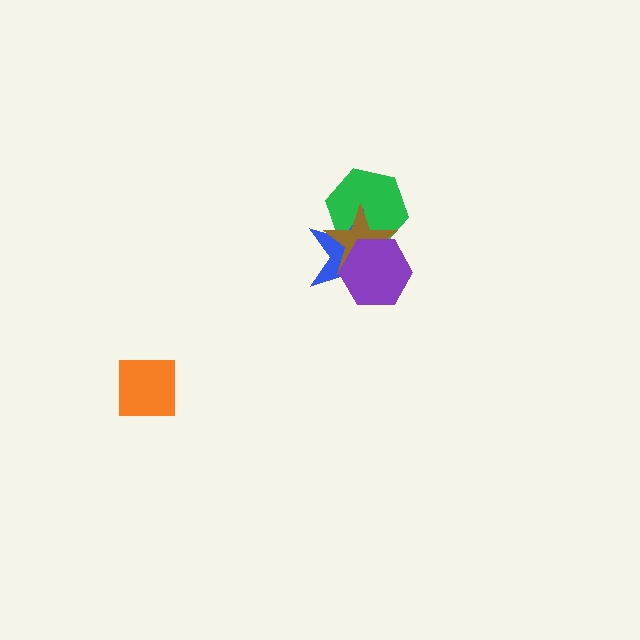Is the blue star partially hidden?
Yes, it is partially covered by another shape.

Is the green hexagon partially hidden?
Yes, it is partially covered by another shape.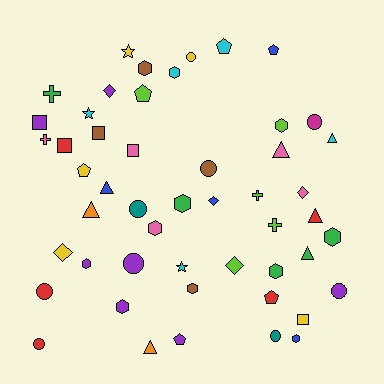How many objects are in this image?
There are 50 objects.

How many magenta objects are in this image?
There is 1 magenta object.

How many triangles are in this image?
There are 7 triangles.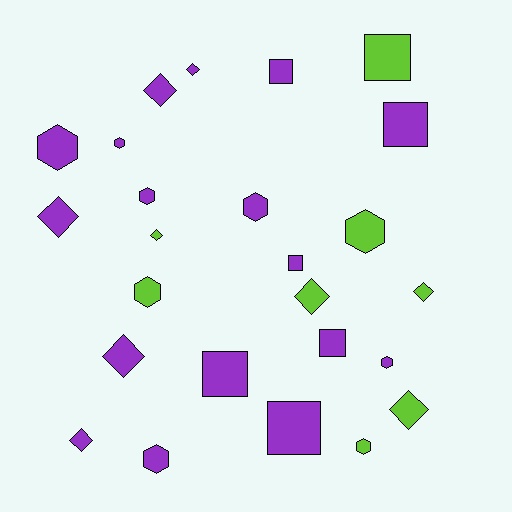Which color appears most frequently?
Purple, with 17 objects.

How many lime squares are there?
There is 1 lime square.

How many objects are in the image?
There are 25 objects.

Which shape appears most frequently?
Hexagon, with 9 objects.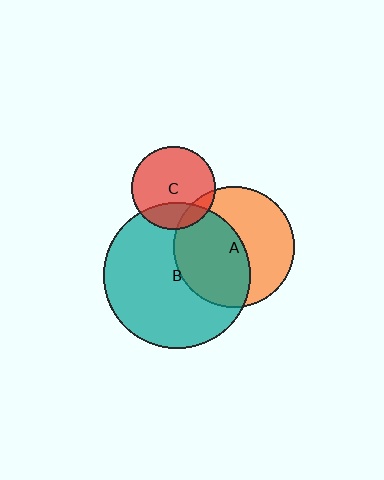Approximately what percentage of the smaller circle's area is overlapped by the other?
Approximately 15%.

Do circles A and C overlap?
Yes.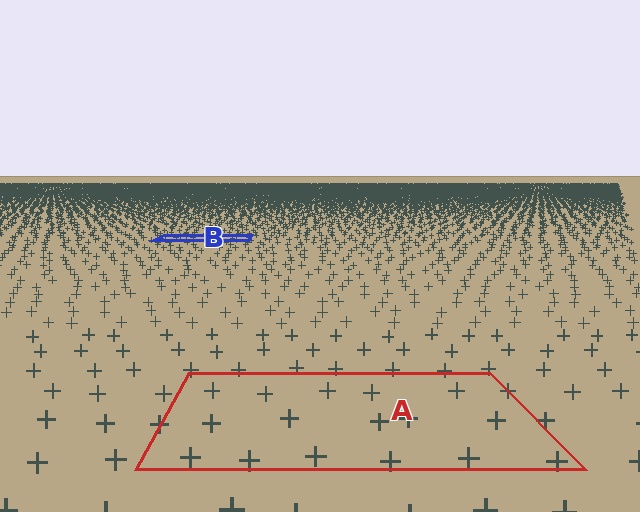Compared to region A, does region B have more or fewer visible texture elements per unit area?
Region B has more texture elements per unit area — they are packed more densely because it is farther away.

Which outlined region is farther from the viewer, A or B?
Region B is farther from the viewer — the texture elements inside it appear smaller and more densely packed.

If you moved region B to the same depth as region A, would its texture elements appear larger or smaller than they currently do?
They would appear larger. At a closer depth, the same texture elements are projected at a bigger on-screen size.